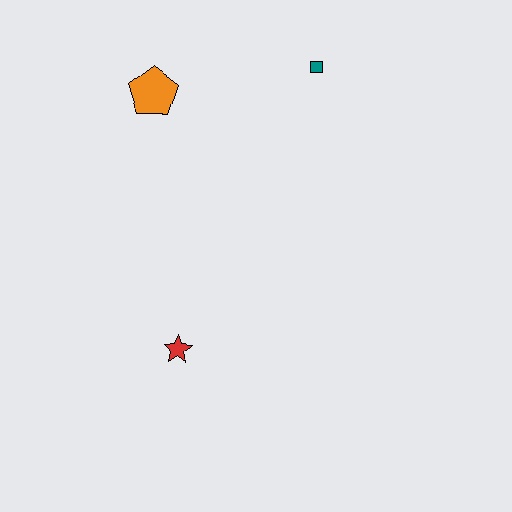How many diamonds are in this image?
There are no diamonds.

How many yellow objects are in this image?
There are no yellow objects.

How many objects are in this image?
There are 3 objects.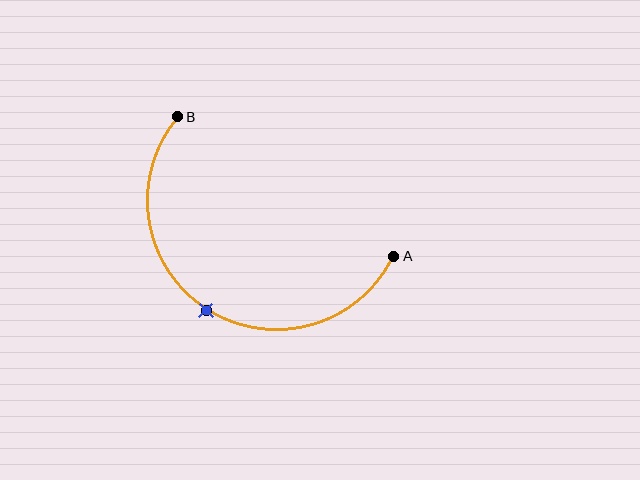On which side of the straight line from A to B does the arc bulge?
The arc bulges below the straight line connecting A and B.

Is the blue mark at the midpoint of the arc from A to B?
Yes. The blue mark lies on the arc at equal arc-length from both A and B — it is the arc midpoint.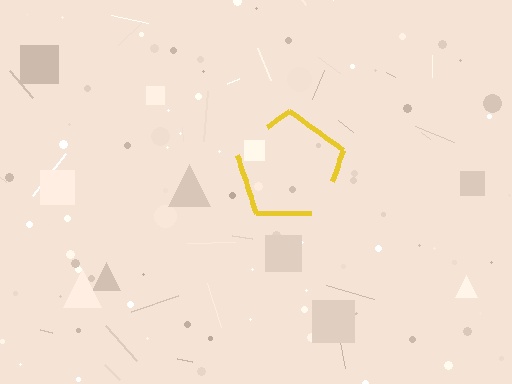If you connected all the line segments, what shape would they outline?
They would outline a pentagon.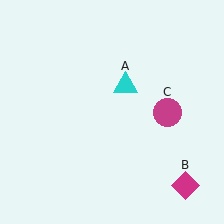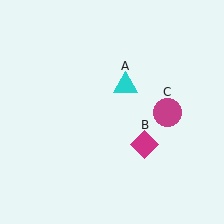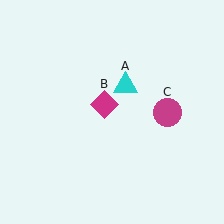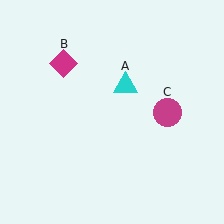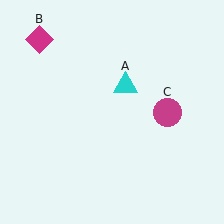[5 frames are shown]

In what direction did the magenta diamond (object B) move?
The magenta diamond (object B) moved up and to the left.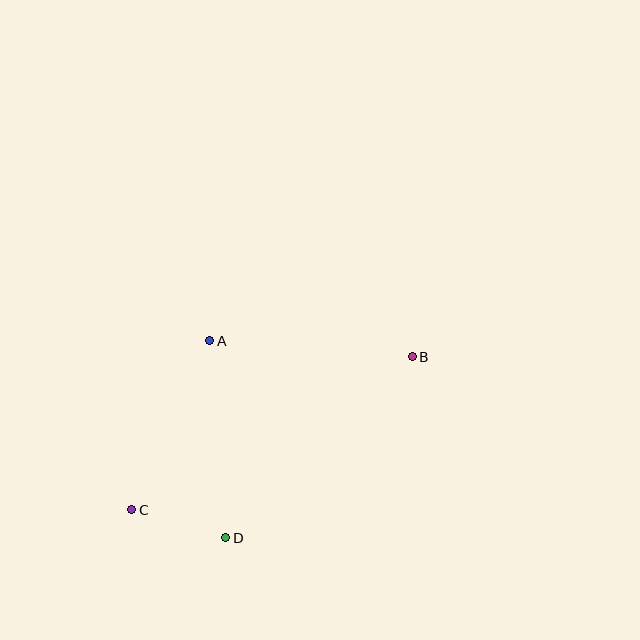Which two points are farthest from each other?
Points B and C are farthest from each other.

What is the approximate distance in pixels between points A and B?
The distance between A and B is approximately 203 pixels.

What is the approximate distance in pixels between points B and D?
The distance between B and D is approximately 260 pixels.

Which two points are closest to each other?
Points C and D are closest to each other.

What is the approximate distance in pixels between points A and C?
The distance between A and C is approximately 186 pixels.